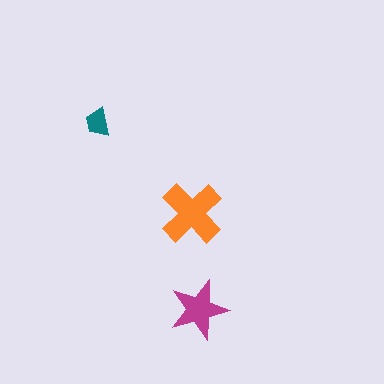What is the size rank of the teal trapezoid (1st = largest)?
3rd.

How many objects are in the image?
There are 3 objects in the image.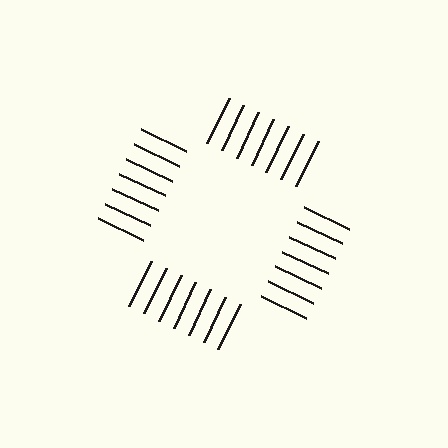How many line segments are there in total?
28 — 7 along each of the 4 edges.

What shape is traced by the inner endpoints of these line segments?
An illusory square — the line segments terminate on its edges but no continuous stroke is drawn.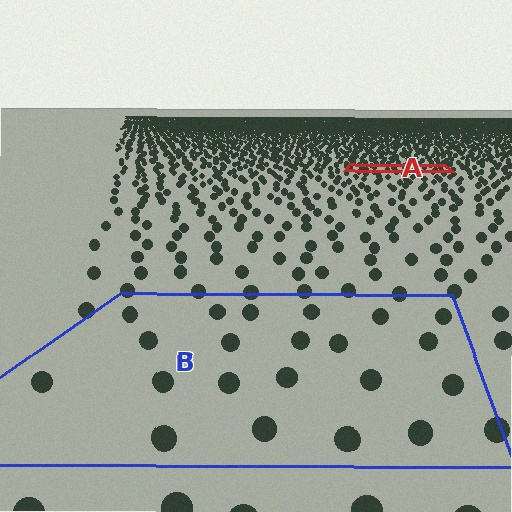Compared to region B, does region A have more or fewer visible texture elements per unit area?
Region A has more texture elements per unit area — they are packed more densely because it is farther away.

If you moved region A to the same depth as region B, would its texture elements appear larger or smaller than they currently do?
They would appear larger. At a closer depth, the same texture elements are projected at a bigger on-screen size.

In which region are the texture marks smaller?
The texture marks are smaller in region A, because it is farther away.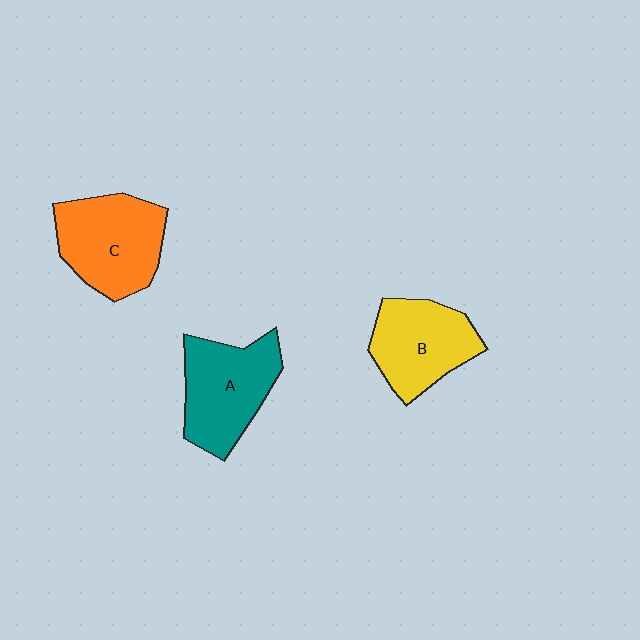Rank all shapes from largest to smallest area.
From largest to smallest: C (orange), A (teal), B (yellow).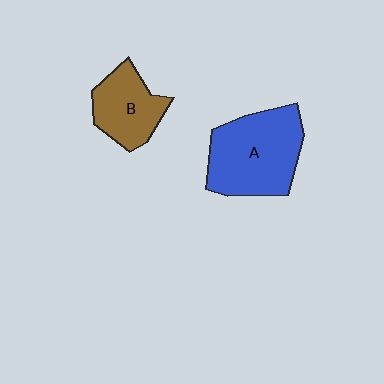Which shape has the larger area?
Shape A (blue).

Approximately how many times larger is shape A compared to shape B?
Approximately 1.6 times.